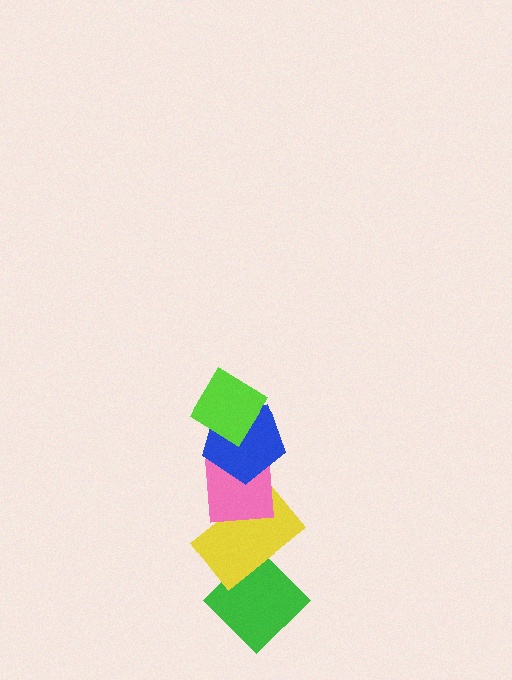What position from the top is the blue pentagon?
The blue pentagon is 2nd from the top.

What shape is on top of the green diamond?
The yellow rectangle is on top of the green diamond.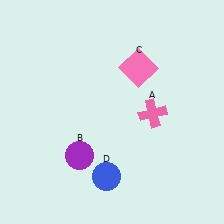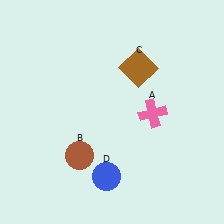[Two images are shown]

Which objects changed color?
B changed from purple to brown. C changed from pink to brown.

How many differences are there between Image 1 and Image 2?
There are 2 differences between the two images.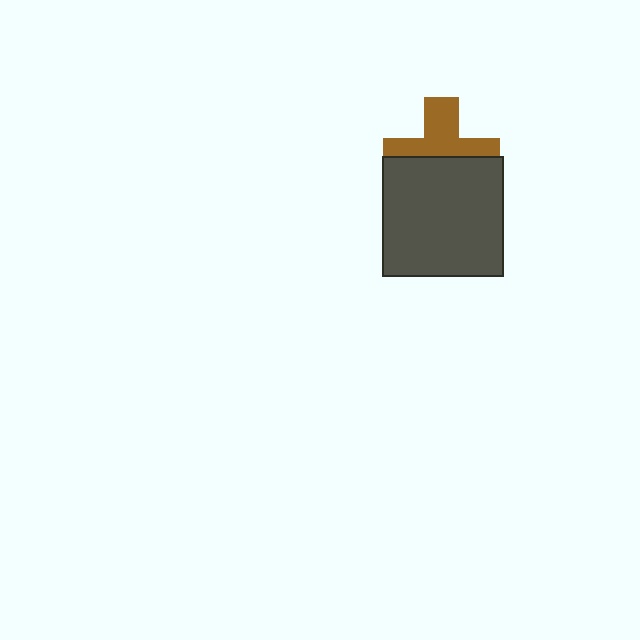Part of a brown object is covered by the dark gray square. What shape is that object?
It is a cross.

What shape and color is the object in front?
The object in front is a dark gray square.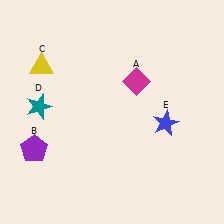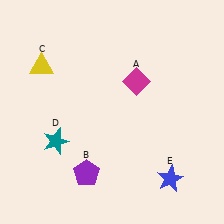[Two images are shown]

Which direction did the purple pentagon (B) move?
The purple pentagon (B) moved right.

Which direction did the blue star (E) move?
The blue star (E) moved down.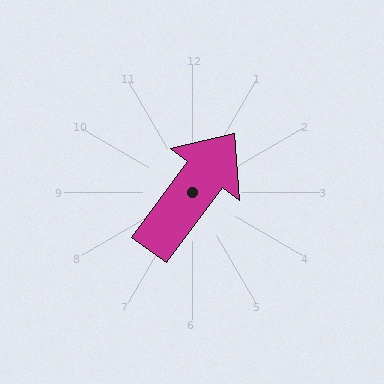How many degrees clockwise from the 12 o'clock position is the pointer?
Approximately 36 degrees.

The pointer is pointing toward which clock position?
Roughly 1 o'clock.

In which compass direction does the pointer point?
Northeast.